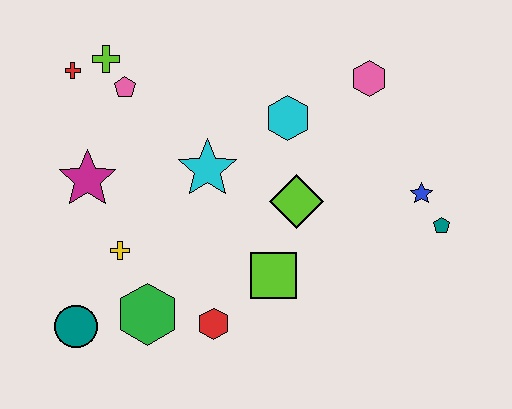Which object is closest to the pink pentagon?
The lime cross is closest to the pink pentagon.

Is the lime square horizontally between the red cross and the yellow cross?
No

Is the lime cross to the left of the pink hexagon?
Yes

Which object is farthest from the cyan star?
The teal pentagon is farthest from the cyan star.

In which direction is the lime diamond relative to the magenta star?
The lime diamond is to the right of the magenta star.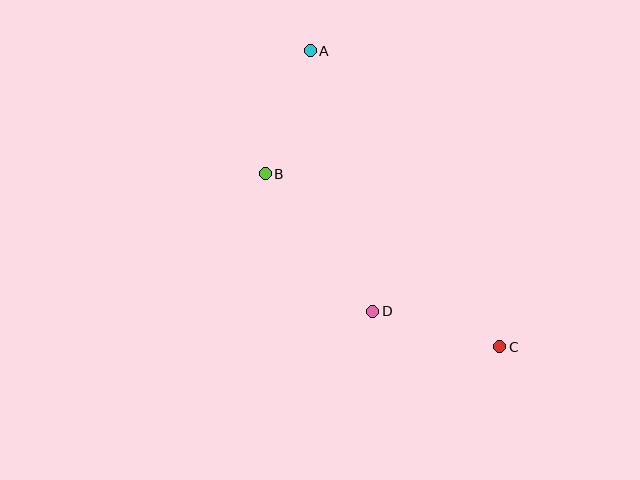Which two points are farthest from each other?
Points A and C are farthest from each other.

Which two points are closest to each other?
Points A and B are closest to each other.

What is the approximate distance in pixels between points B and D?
The distance between B and D is approximately 174 pixels.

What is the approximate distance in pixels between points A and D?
The distance between A and D is approximately 268 pixels.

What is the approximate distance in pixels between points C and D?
The distance between C and D is approximately 132 pixels.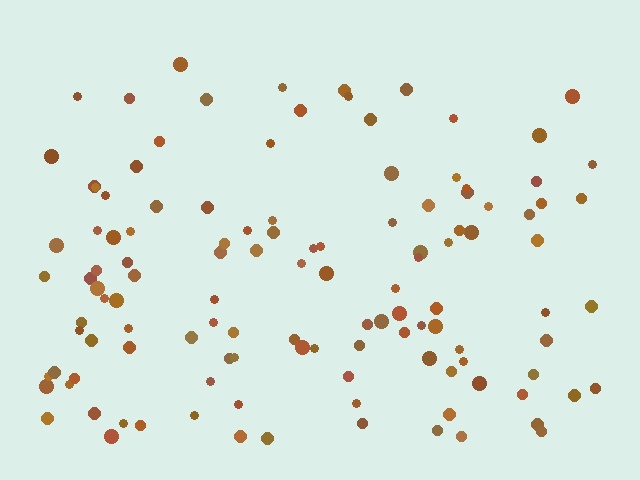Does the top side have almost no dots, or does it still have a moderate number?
Still a moderate number, just noticeably fewer than the bottom.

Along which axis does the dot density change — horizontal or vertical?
Vertical.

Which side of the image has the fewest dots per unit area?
The top.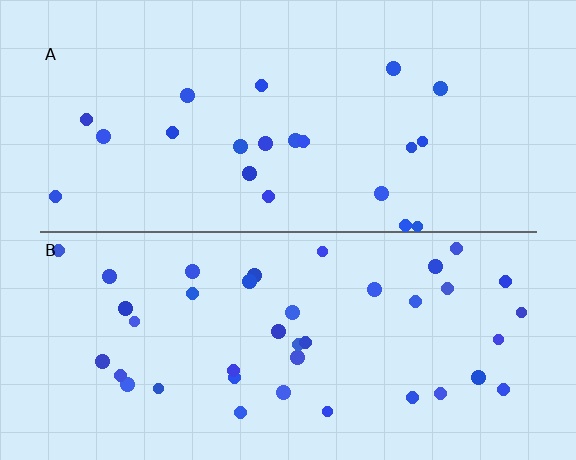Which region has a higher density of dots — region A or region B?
B (the bottom).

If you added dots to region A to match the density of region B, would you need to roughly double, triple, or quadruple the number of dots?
Approximately double.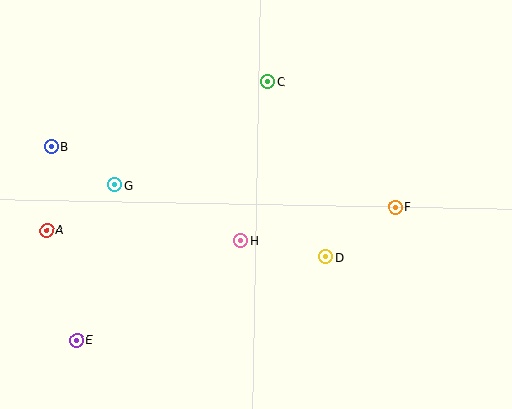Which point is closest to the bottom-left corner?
Point E is closest to the bottom-left corner.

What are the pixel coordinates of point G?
Point G is at (115, 185).